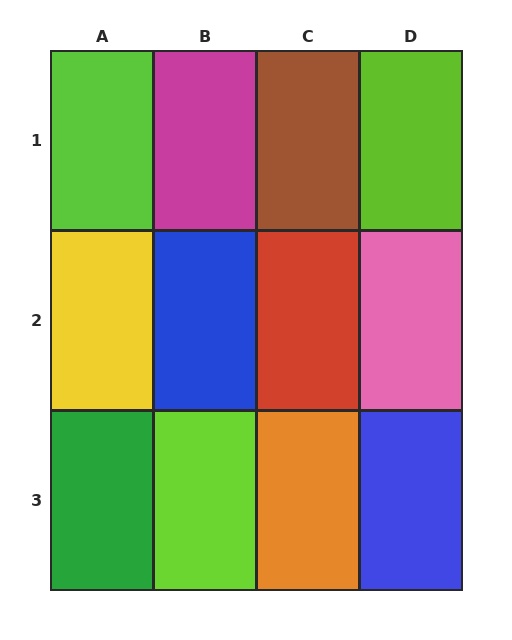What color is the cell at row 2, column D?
Pink.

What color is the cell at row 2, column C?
Red.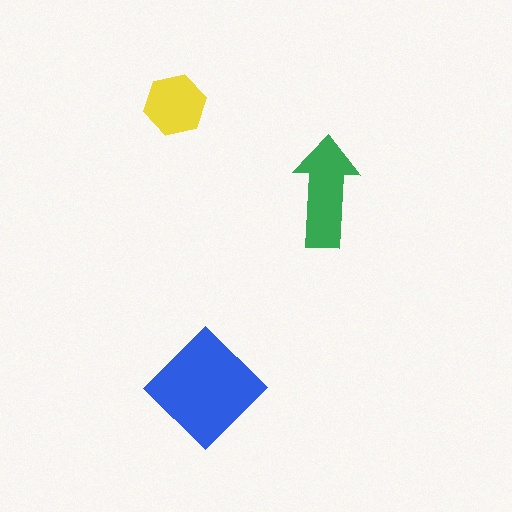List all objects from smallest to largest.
The yellow hexagon, the green arrow, the blue diamond.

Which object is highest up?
The yellow hexagon is topmost.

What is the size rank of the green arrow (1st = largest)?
2nd.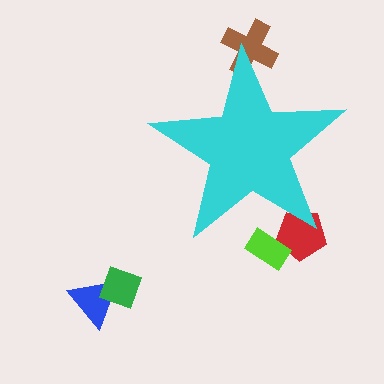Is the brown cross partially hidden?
Yes, the brown cross is partially hidden behind the cyan star.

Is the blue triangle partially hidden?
No, the blue triangle is fully visible.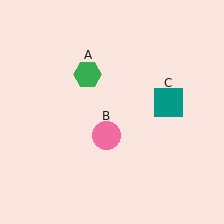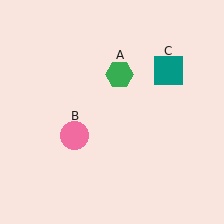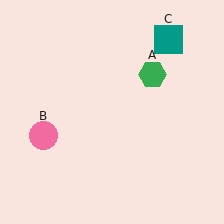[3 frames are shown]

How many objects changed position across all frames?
3 objects changed position: green hexagon (object A), pink circle (object B), teal square (object C).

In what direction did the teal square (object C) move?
The teal square (object C) moved up.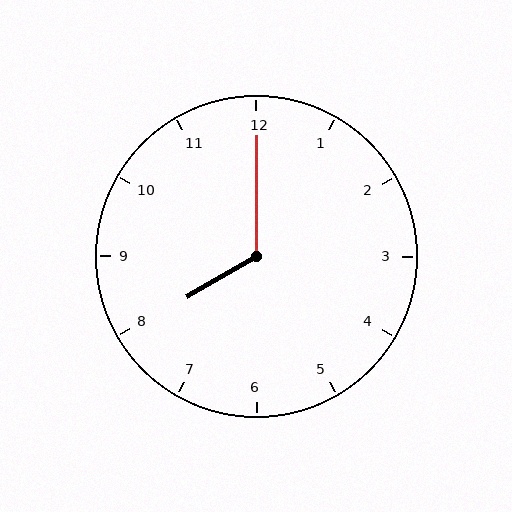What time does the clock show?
8:00.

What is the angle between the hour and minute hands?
Approximately 120 degrees.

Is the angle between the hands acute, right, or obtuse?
It is obtuse.